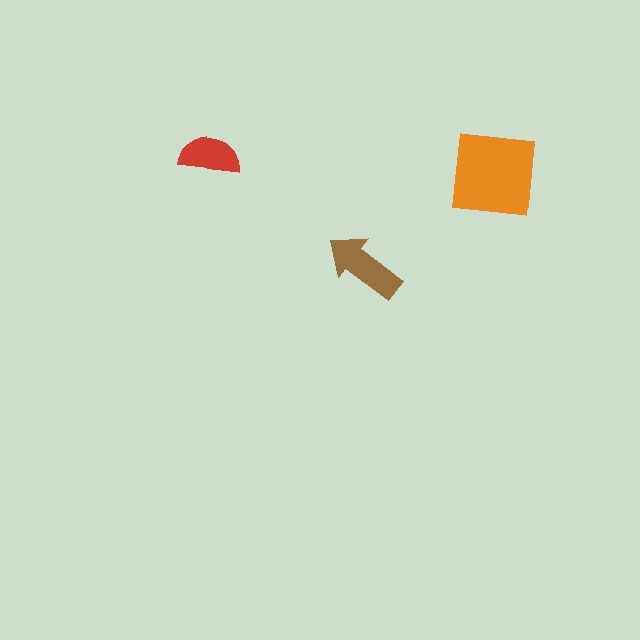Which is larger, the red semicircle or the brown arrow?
The brown arrow.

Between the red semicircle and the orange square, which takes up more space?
The orange square.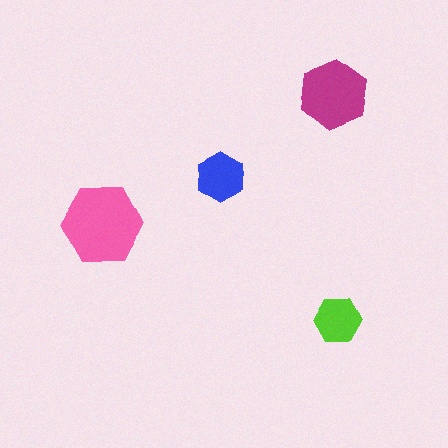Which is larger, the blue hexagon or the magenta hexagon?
The magenta one.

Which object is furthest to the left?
The pink hexagon is leftmost.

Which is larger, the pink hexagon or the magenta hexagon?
The pink one.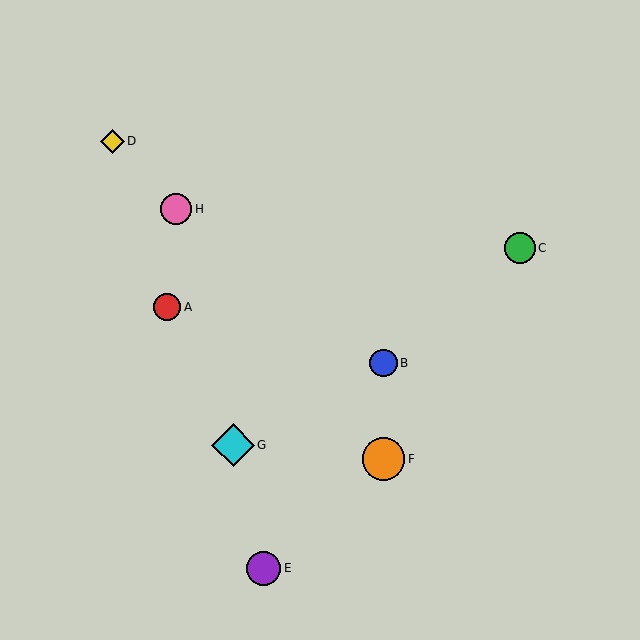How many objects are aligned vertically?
2 objects (B, F) are aligned vertically.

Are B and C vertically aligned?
No, B is at x≈384 and C is at x≈520.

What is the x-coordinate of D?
Object D is at x≈112.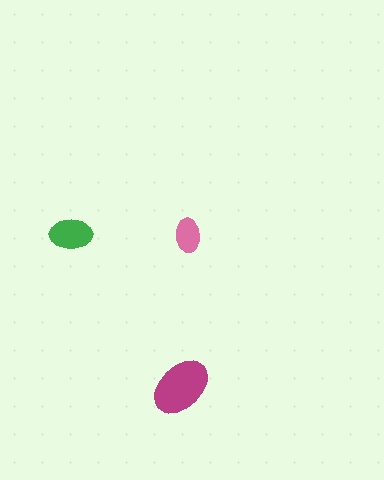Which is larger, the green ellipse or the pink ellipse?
The green one.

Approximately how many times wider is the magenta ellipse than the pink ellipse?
About 2 times wider.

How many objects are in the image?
There are 3 objects in the image.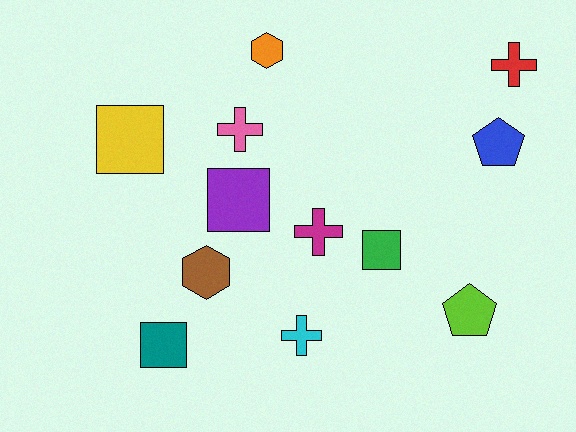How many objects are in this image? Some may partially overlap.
There are 12 objects.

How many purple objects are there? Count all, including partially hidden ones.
There is 1 purple object.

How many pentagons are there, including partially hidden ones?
There are 2 pentagons.